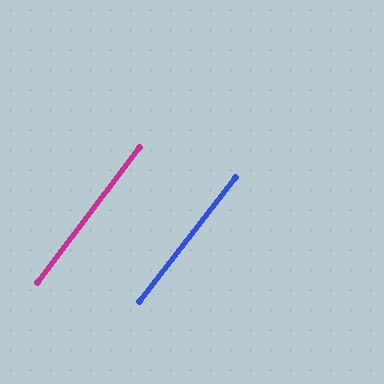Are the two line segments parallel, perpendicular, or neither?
Parallel — their directions differ by only 0.8°.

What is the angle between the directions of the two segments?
Approximately 1 degree.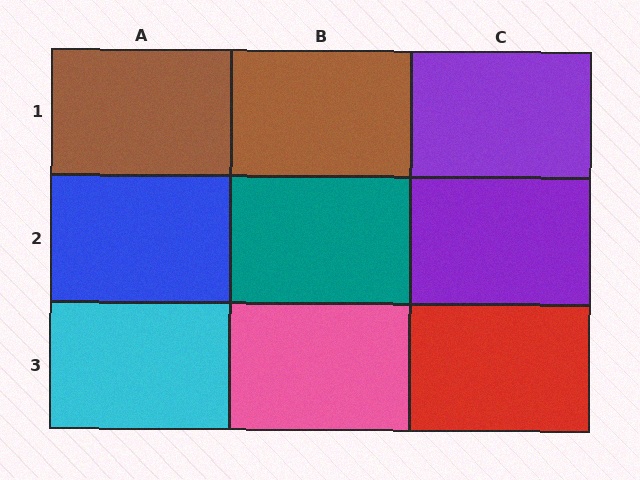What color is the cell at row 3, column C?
Red.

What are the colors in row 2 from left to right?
Blue, teal, purple.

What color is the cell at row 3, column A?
Cyan.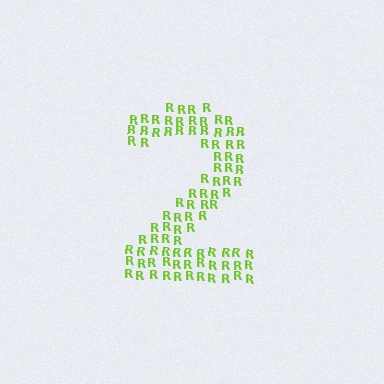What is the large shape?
The large shape is the digit 2.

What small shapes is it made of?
It is made of small letter R's.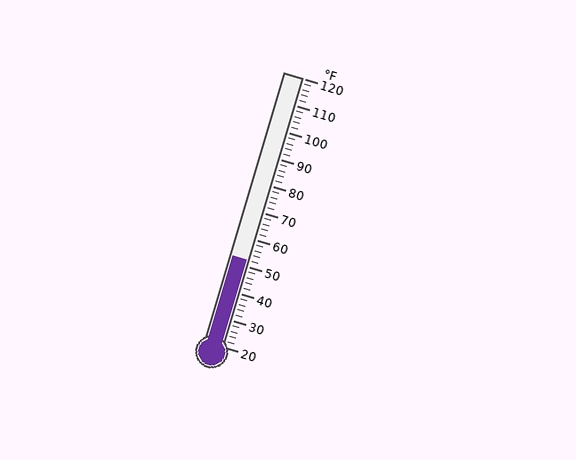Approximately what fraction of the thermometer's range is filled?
The thermometer is filled to approximately 30% of its range.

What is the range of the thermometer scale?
The thermometer scale ranges from 20°F to 120°F.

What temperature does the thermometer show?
The thermometer shows approximately 52°F.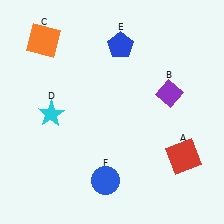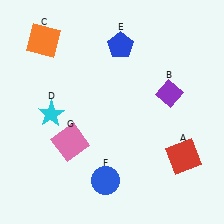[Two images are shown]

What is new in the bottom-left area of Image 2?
A pink square (G) was added in the bottom-left area of Image 2.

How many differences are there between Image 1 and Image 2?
There is 1 difference between the two images.